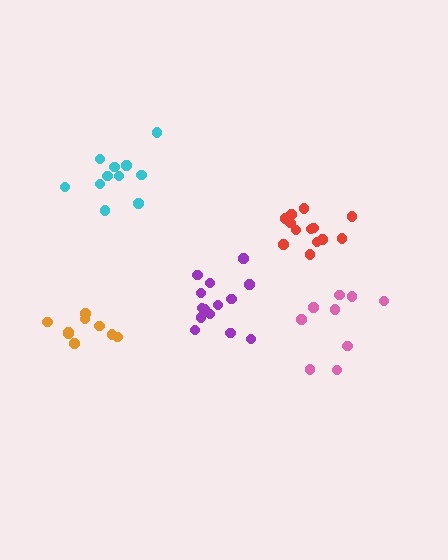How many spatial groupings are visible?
There are 5 spatial groupings.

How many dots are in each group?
Group 1: 13 dots, Group 2: 9 dots, Group 3: 14 dots, Group 4: 11 dots, Group 5: 9 dots (56 total).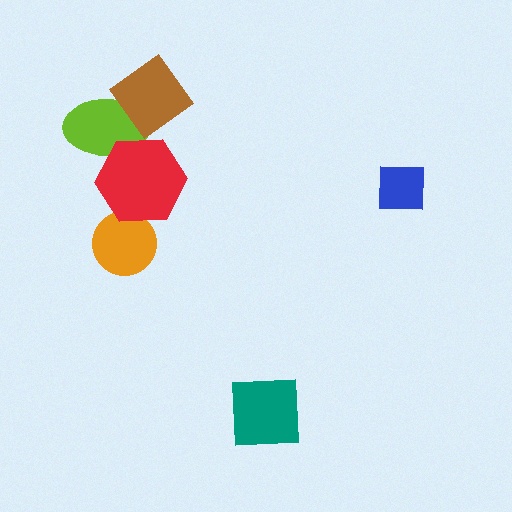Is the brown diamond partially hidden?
No, no other shape covers it.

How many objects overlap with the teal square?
0 objects overlap with the teal square.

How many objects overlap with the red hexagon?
2 objects overlap with the red hexagon.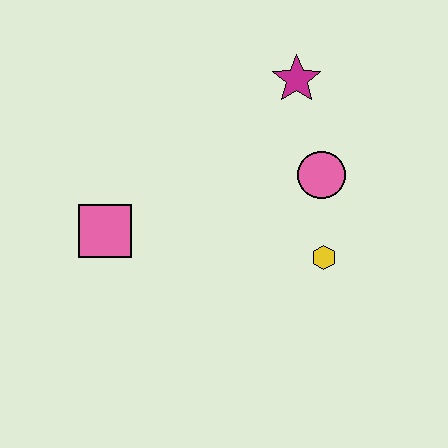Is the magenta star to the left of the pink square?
No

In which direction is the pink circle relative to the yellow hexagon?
The pink circle is above the yellow hexagon.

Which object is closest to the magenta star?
The pink circle is closest to the magenta star.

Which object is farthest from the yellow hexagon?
The pink square is farthest from the yellow hexagon.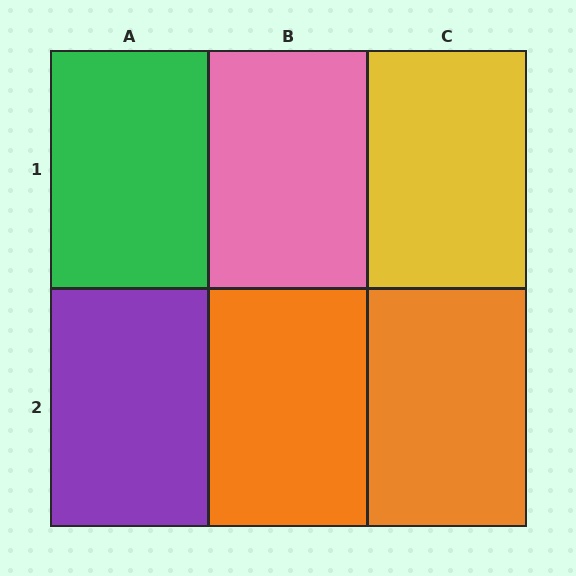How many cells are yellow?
1 cell is yellow.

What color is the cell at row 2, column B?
Orange.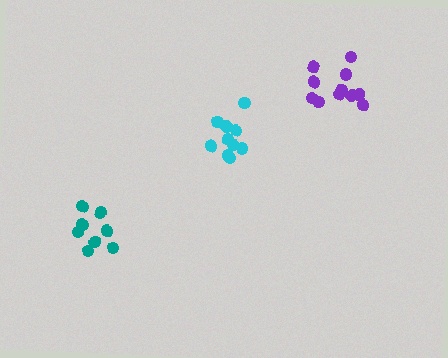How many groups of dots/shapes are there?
There are 3 groups.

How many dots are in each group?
Group 1: 8 dots, Group 2: 11 dots, Group 3: 10 dots (29 total).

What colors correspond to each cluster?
The clusters are colored: teal, purple, cyan.